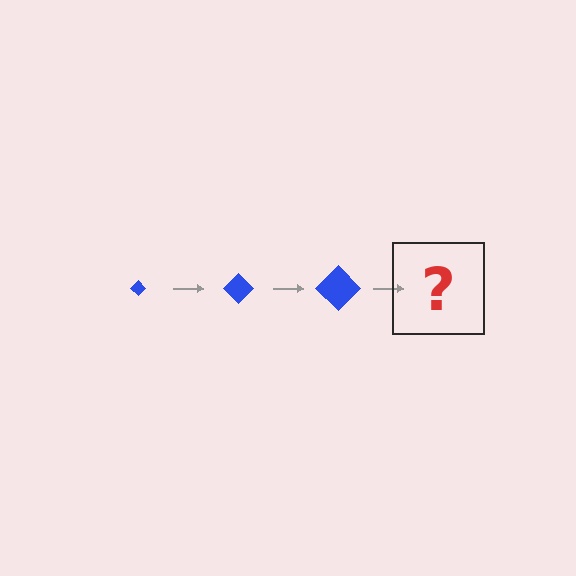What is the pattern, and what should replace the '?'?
The pattern is that the diamond gets progressively larger each step. The '?' should be a blue diamond, larger than the previous one.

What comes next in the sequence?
The next element should be a blue diamond, larger than the previous one.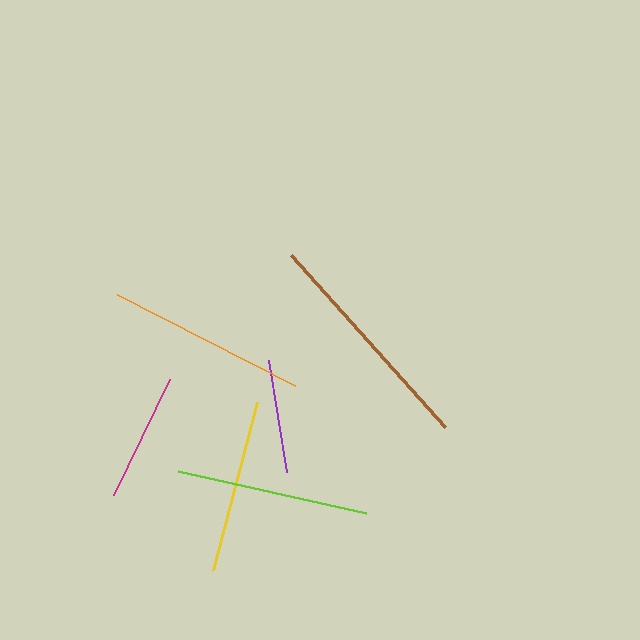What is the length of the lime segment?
The lime segment is approximately 192 pixels long.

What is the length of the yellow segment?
The yellow segment is approximately 173 pixels long.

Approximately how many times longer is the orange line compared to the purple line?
The orange line is approximately 1.8 times the length of the purple line.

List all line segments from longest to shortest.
From longest to shortest: brown, orange, lime, yellow, magenta, purple.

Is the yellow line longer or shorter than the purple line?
The yellow line is longer than the purple line.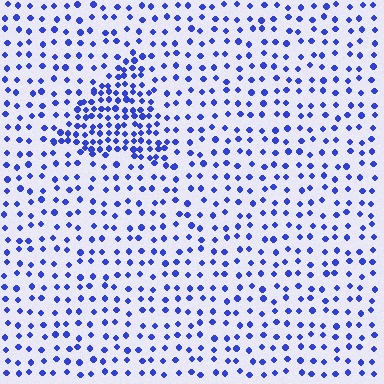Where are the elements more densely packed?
The elements are more densely packed inside the triangle boundary.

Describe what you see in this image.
The image contains small blue elements arranged at two different densities. A triangle-shaped region is visible where the elements are more densely packed than the surrounding area.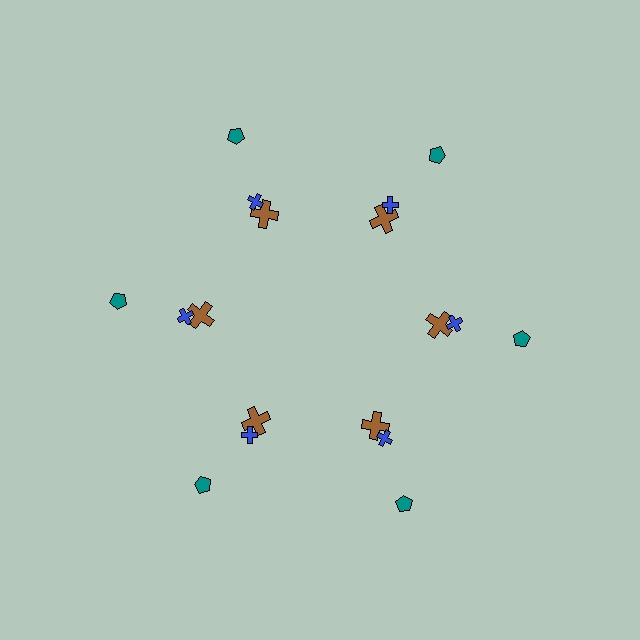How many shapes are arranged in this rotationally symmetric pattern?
There are 18 shapes, arranged in 6 groups of 3.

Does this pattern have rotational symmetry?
Yes, this pattern has 6-fold rotational symmetry. It looks the same after rotating 60 degrees around the center.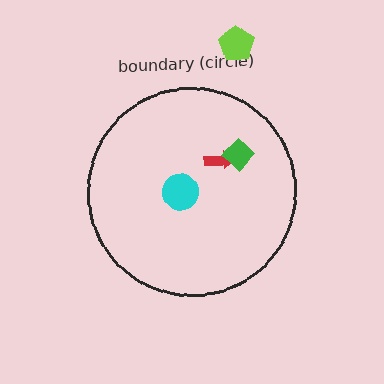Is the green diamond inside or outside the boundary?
Inside.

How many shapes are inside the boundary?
3 inside, 1 outside.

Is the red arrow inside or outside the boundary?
Inside.